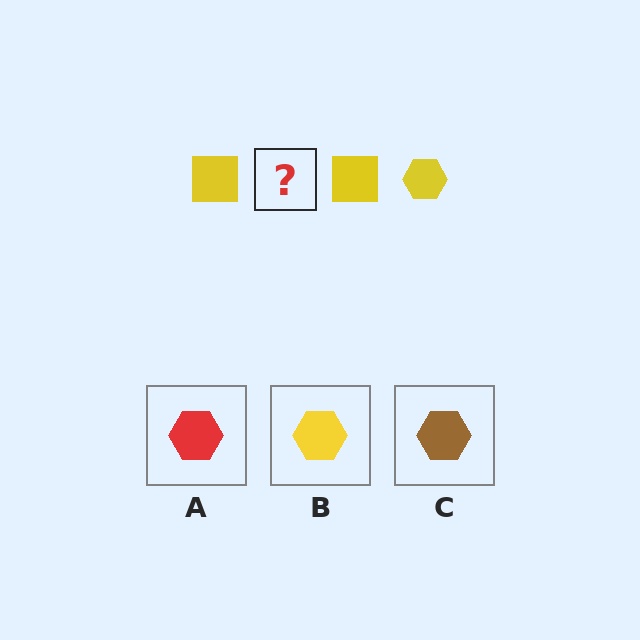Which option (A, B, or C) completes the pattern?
B.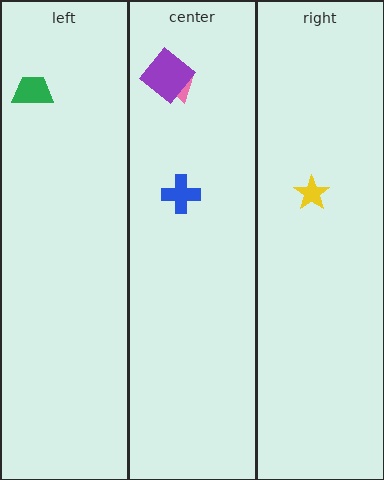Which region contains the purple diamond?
The center region.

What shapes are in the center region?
The pink triangle, the purple diamond, the blue cross.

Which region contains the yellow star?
The right region.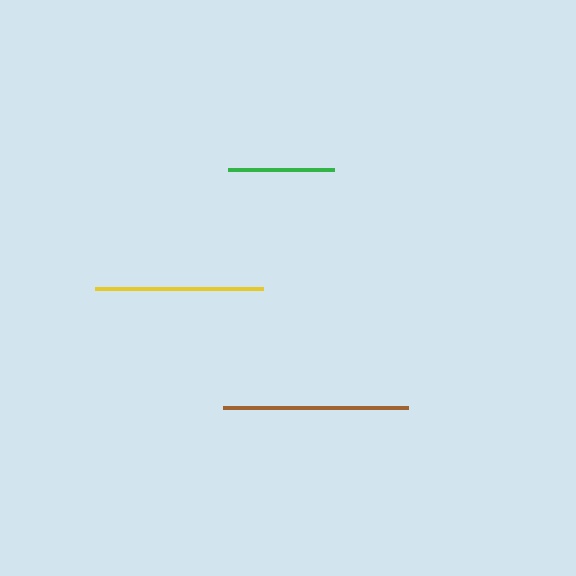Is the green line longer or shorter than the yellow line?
The yellow line is longer than the green line.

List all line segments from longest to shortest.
From longest to shortest: brown, yellow, green.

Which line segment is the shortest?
The green line is the shortest at approximately 106 pixels.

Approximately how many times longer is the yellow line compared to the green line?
The yellow line is approximately 1.6 times the length of the green line.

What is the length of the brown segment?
The brown segment is approximately 185 pixels long.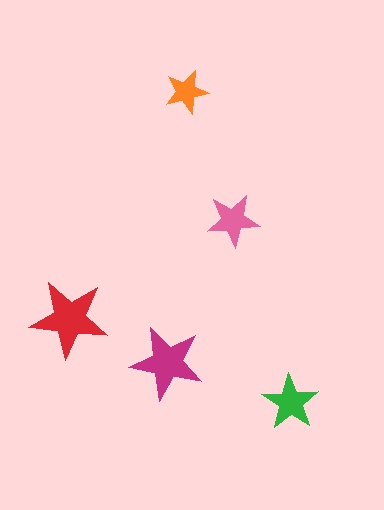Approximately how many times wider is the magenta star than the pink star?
About 1.5 times wider.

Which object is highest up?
The orange star is topmost.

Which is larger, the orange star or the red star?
The red one.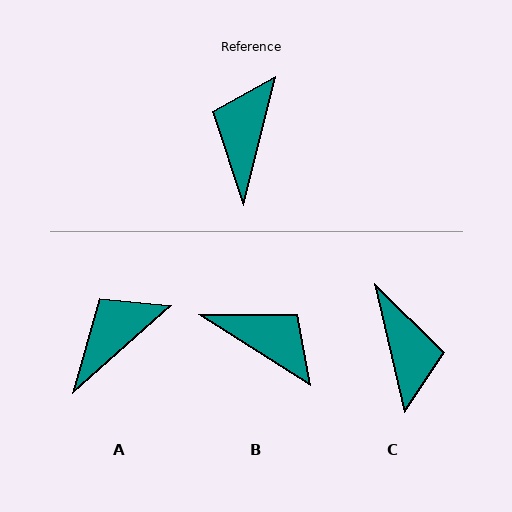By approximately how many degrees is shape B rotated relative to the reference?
Approximately 109 degrees clockwise.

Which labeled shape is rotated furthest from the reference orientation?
C, about 153 degrees away.